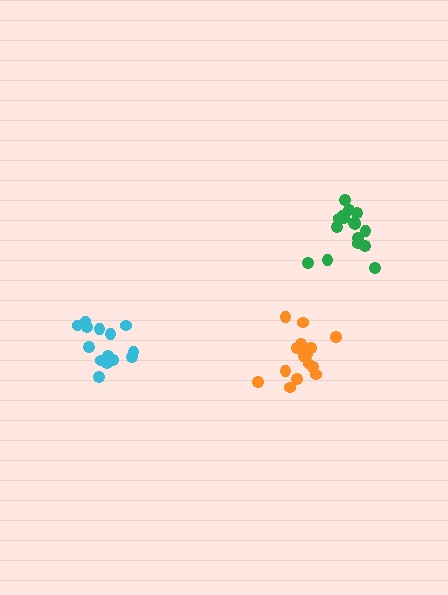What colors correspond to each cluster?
The clusters are colored: orange, green, cyan.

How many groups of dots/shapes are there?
There are 3 groups.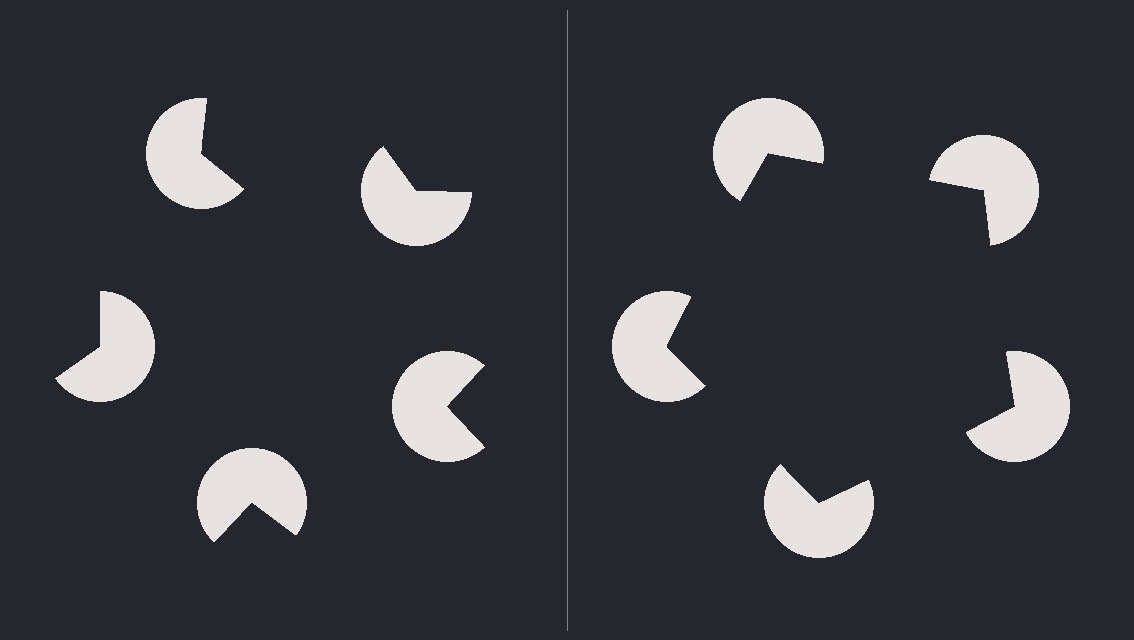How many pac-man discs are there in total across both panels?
10 — 5 on each side.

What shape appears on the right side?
An illusory pentagon.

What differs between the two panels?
The pac-man discs are positioned identically on both sides; only the wedge orientations differ. On the right they align to a pentagon; on the left they are misaligned.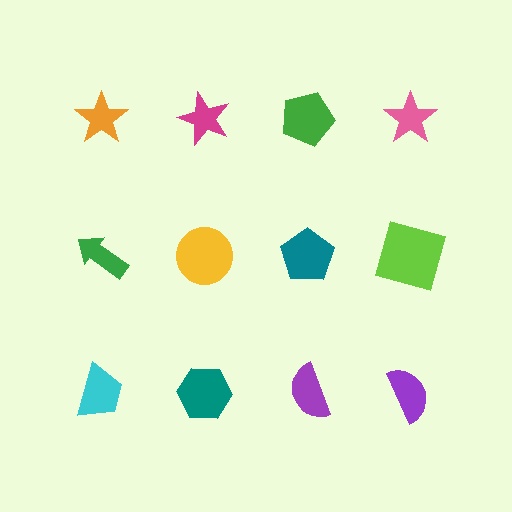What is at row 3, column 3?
A purple semicircle.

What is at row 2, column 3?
A teal pentagon.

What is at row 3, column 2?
A teal hexagon.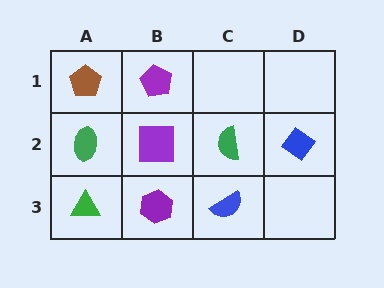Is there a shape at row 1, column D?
No, that cell is empty.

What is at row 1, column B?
A purple pentagon.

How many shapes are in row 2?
4 shapes.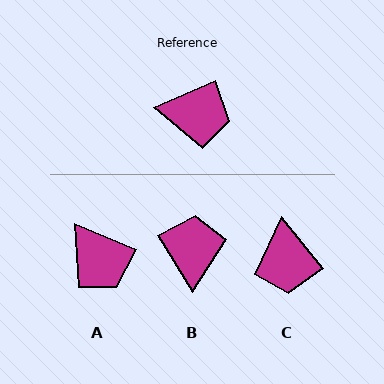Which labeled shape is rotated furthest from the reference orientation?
B, about 98 degrees away.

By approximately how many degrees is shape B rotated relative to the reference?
Approximately 98 degrees counter-clockwise.